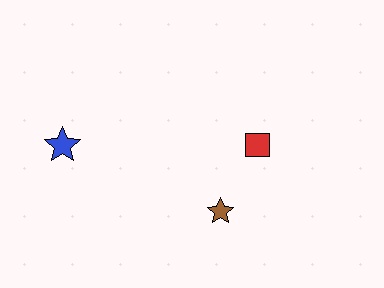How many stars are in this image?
There are 2 stars.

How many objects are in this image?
There are 3 objects.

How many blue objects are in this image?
There is 1 blue object.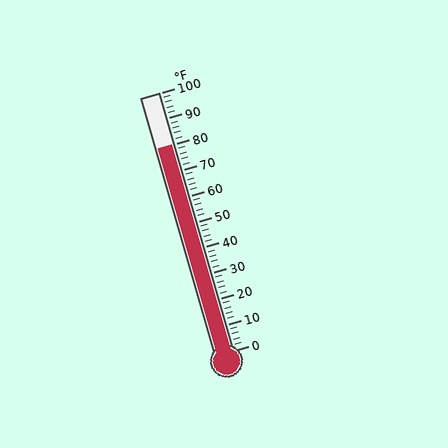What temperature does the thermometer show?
The thermometer shows approximately 80°F.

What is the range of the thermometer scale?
The thermometer scale ranges from 0°F to 100°F.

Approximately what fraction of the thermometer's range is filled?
The thermometer is filled to approximately 80% of its range.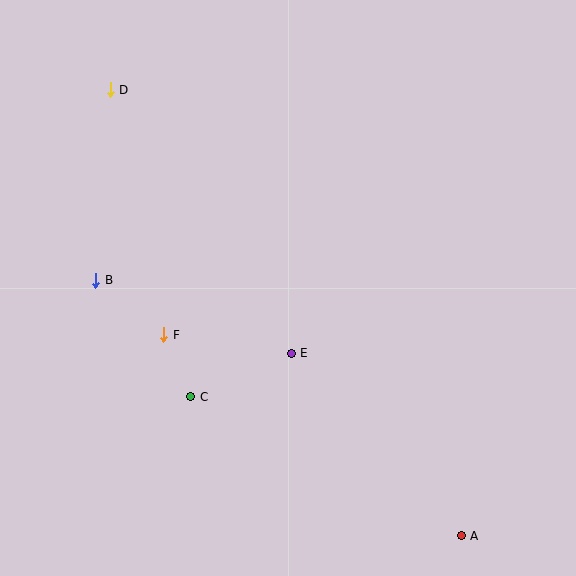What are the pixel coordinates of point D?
Point D is at (110, 90).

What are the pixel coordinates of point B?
Point B is at (96, 280).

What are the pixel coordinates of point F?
Point F is at (164, 335).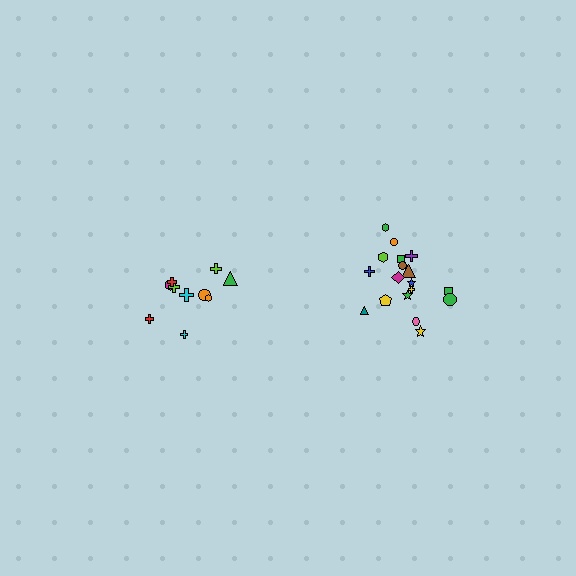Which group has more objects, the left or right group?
The right group.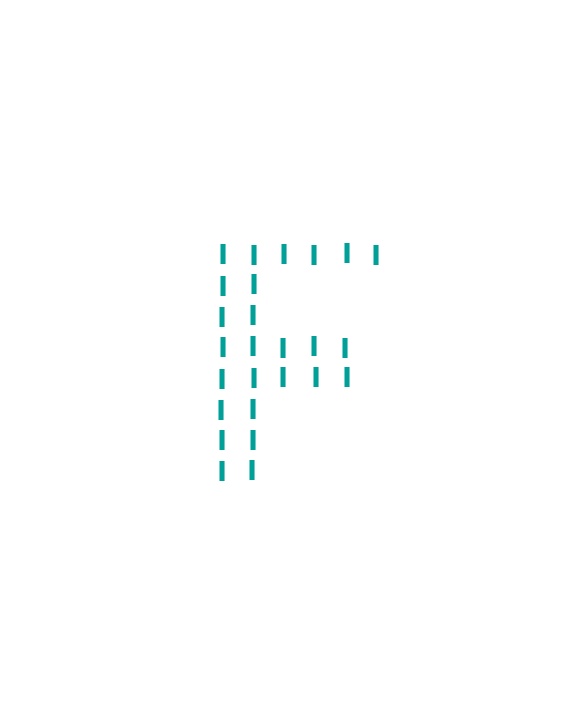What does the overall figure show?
The overall figure shows the letter F.